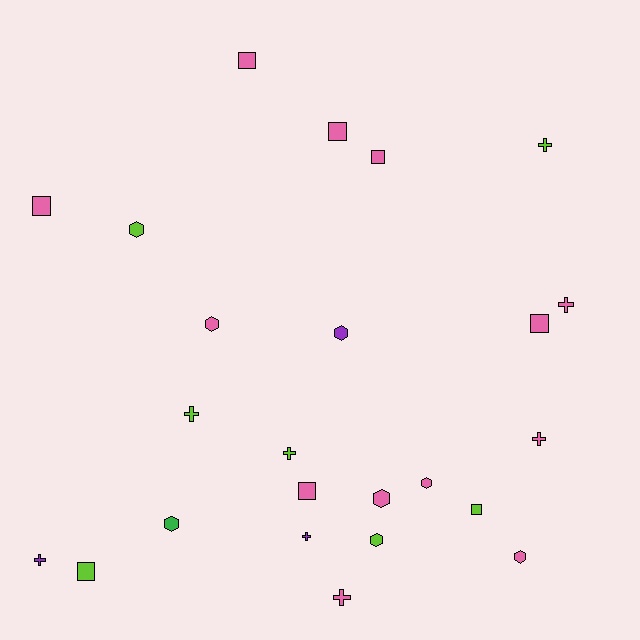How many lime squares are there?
There are 2 lime squares.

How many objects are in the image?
There are 24 objects.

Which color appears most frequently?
Pink, with 13 objects.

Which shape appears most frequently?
Hexagon, with 8 objects.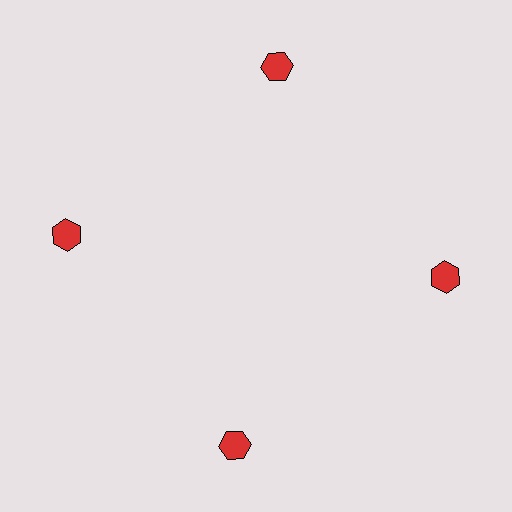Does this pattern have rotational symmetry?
Yes, this pattern has 4-fold rotational symmetry. It looks the same after rotating 90 degrees around the center.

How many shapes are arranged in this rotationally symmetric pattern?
There are 4 shapes, arranged in 4 groups of 1.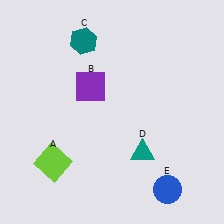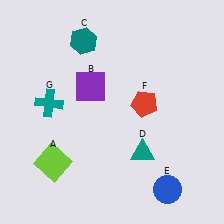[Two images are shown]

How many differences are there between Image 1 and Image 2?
There are 2 differences between the two images.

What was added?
A red pentagon (F), a teal cross (G) were added in Image 2.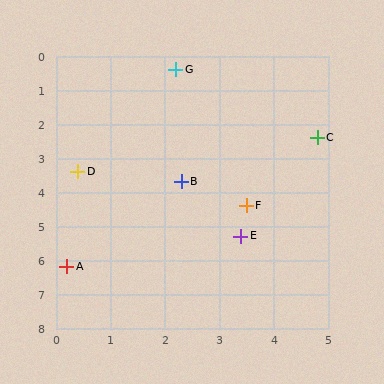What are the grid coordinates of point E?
Point E is at approximately (3.4, 5.3).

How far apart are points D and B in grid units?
Points D and B are about 1.9 grid units apart.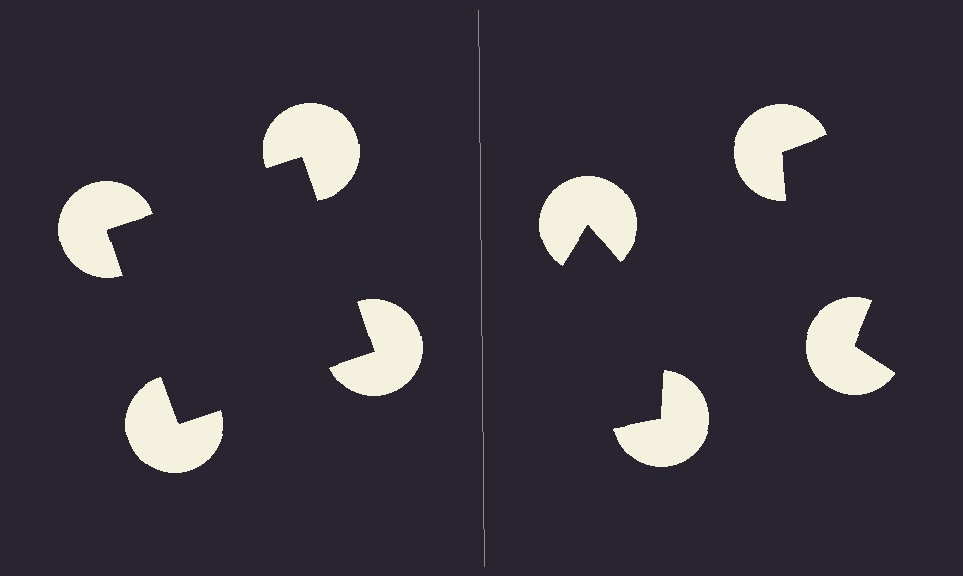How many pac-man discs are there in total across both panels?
8 — 4 on each side.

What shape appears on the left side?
An illusory square.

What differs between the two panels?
The pac-man discs are positioned identically on both sides; only the wedge orientations differ. On the left they align to a square; on the right they are misaligned.